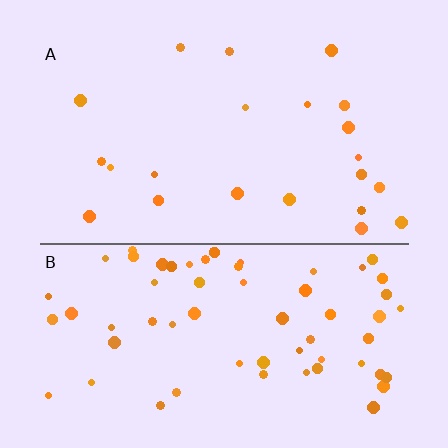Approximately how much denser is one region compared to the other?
Approximately 3.0× — region B over region A.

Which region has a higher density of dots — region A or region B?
B (the bottom).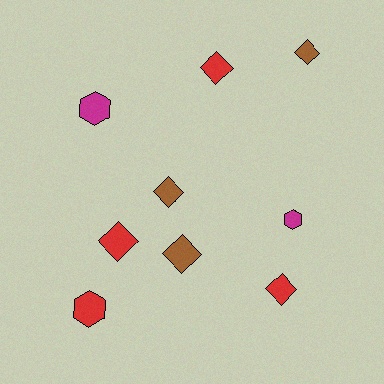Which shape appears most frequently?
Diamond, with 6 objects.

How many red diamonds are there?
There are 3 red diamonds.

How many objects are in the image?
There are 9 objects.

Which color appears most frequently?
Red, with 4 objects.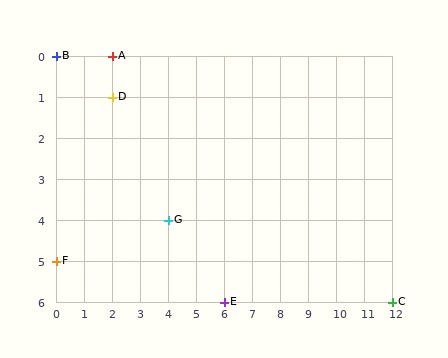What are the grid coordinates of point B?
Point B is at grid coordinates (0, 0).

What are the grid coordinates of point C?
Point C is at grid coordinates (12, 6).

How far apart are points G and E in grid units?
Points G and E are 2 columns and 2 rows apart (about 2.8 grid units diagonally).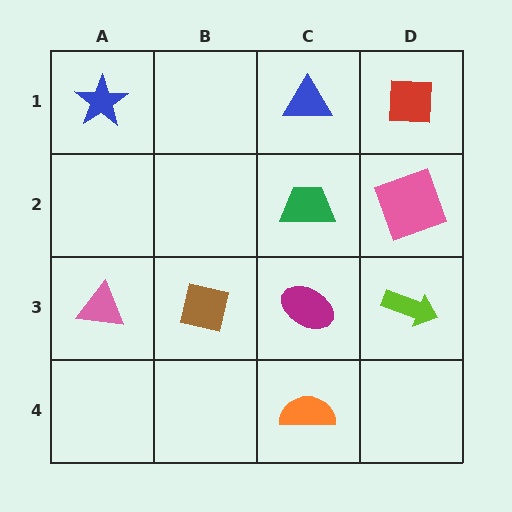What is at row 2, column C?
A green trapezoid.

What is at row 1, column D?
A red square.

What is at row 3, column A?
A pink triangle.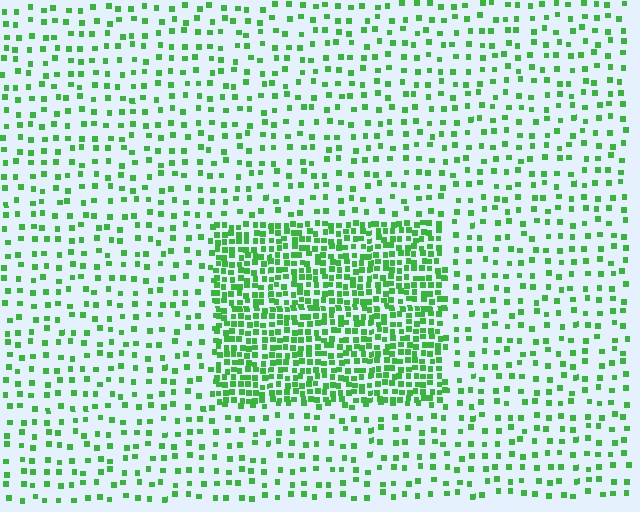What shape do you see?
I see a rectangle.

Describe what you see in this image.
The image contains small green elements arranged at two different densities. A rectangle-shaped region is visible where the elements are more densely packed than the surrounding area.